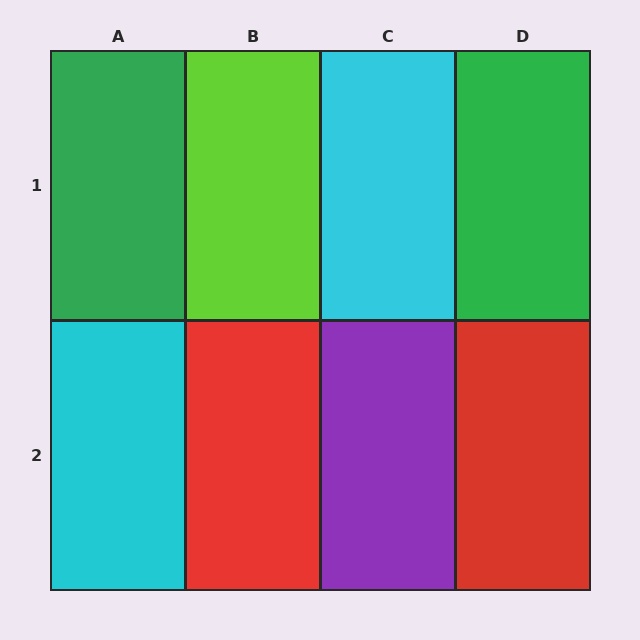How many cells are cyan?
2 cells are cyan.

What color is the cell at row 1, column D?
Green.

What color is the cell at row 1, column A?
Green.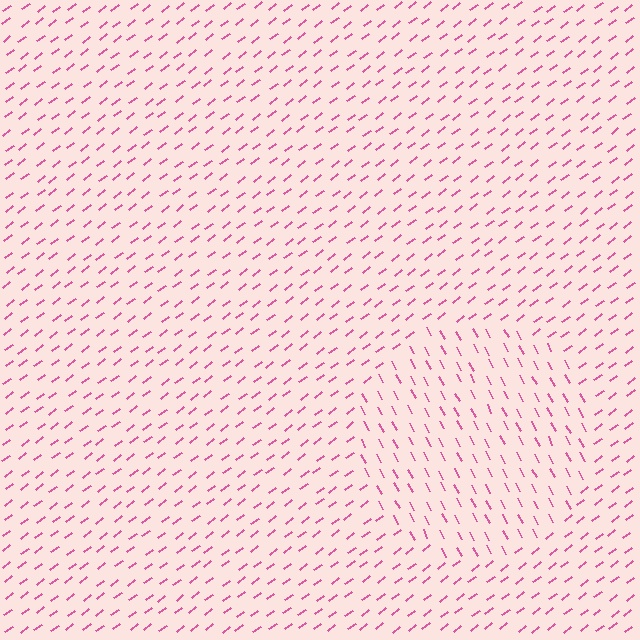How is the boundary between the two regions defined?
The boundary is defined purely by a change in line orientation (approximately 81 degrees difference). All lines are the same color and thickness.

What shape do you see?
I see a circle.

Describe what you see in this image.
The image is filled with small pink line segments. A circle region in the image has lines oriented differently from the surrounding lines, creating a visible texture boundary.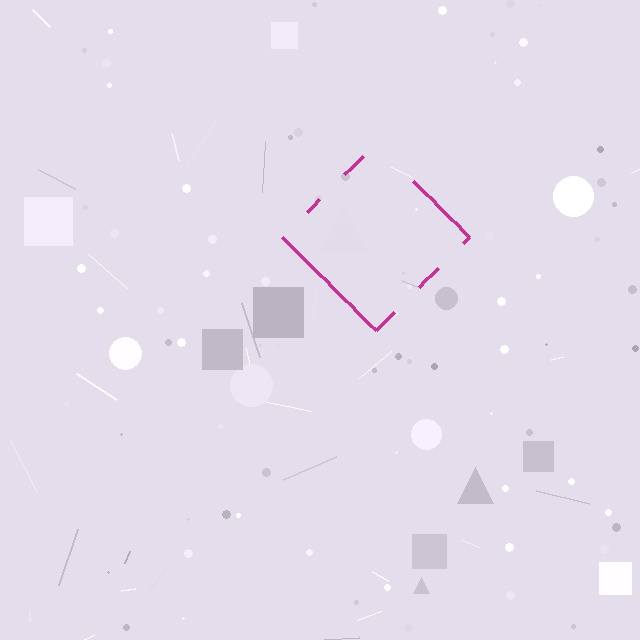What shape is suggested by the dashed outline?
The dashed outline suggests a diamond.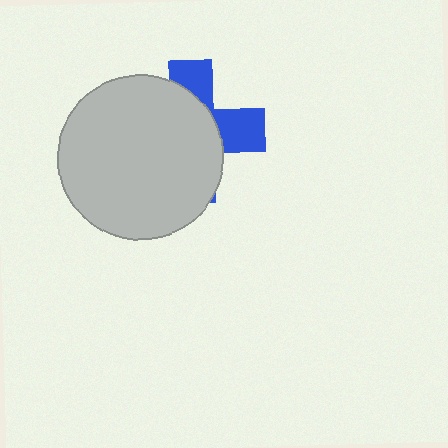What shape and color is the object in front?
The object in front is a light gray circle.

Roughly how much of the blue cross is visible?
A small part of it is visible (roughly 33%).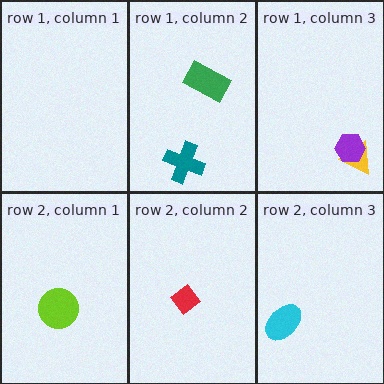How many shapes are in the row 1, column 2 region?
2.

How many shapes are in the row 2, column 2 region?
1.